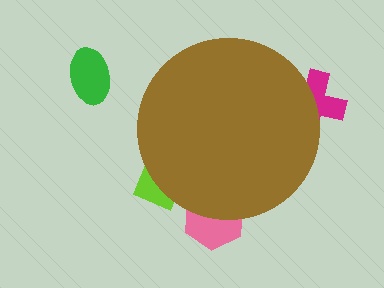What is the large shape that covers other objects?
A brown circle.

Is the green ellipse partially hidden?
No, the green ellipse is fully visible.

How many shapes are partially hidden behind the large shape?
3 shapes are partially hidden.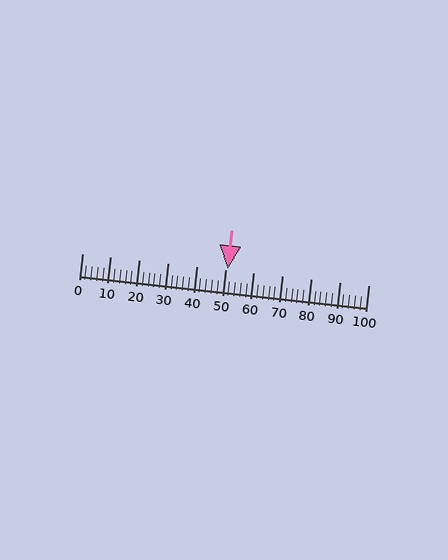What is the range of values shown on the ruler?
The ruler shows values from 0 to 100.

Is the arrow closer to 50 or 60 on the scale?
The arrow is closer to 50.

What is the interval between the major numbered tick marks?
The major tick marks are spaced 10 units apart.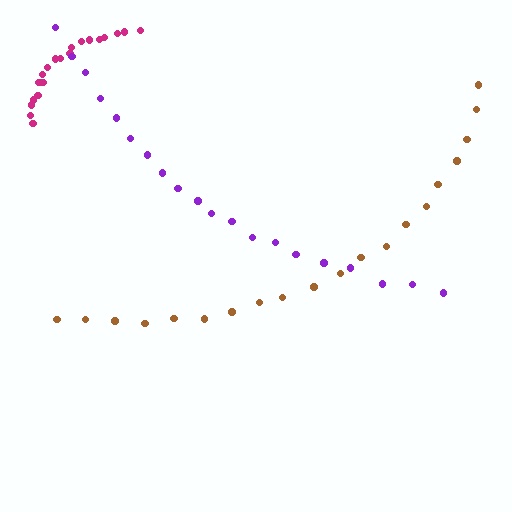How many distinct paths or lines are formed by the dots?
There are 3 distinct paths.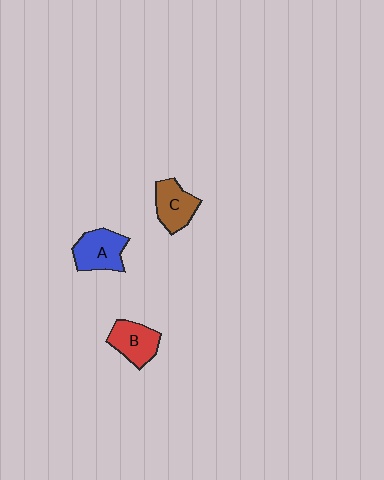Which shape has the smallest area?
Shape C (brown).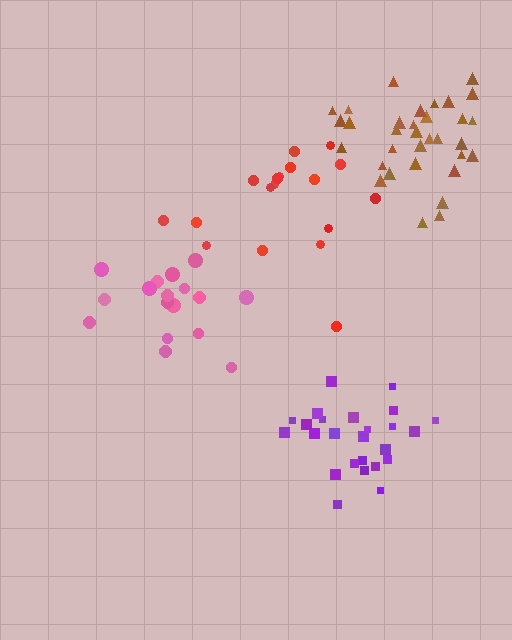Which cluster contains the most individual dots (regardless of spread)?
Brown (33).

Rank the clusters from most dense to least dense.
brown, pink, purple, red.